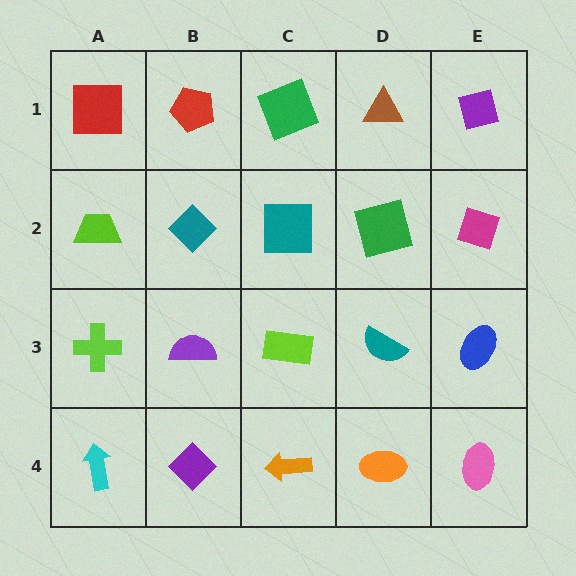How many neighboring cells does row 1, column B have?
3.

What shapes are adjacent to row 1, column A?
A lime trapezoid (row 2, column A), a red pentagon (row 1, column B).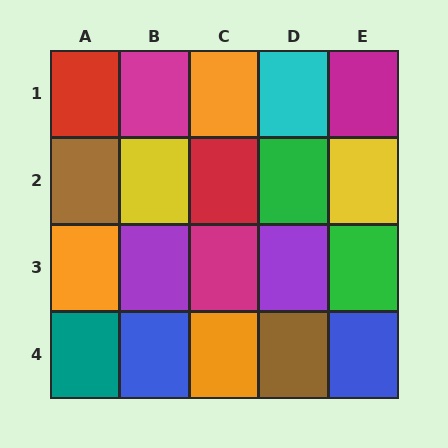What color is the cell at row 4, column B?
Blue.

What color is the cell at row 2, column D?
Green.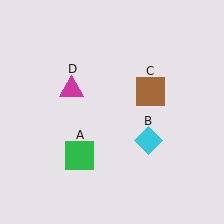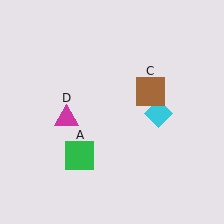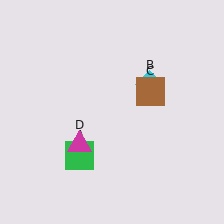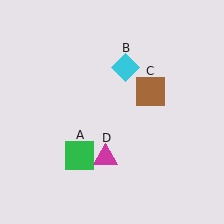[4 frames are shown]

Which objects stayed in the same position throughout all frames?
Green square (object A) and brown square (object C) remained stationary.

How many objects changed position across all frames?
2 objects changed position: cyan diamond (object B), magenta triangle (object D).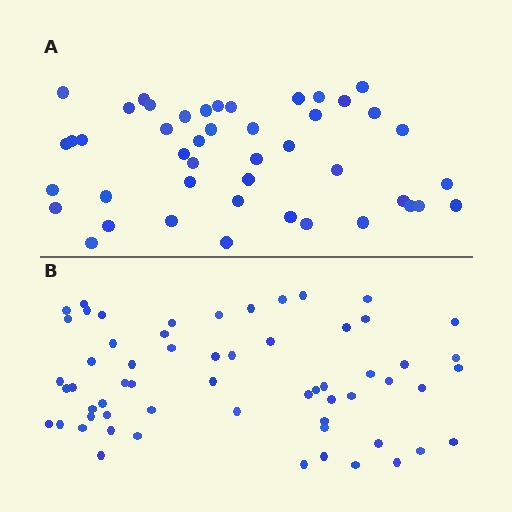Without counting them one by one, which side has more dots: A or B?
Region B (the bottom region) has more dots.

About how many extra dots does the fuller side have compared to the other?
Region B has approximately 15 more dots than region A.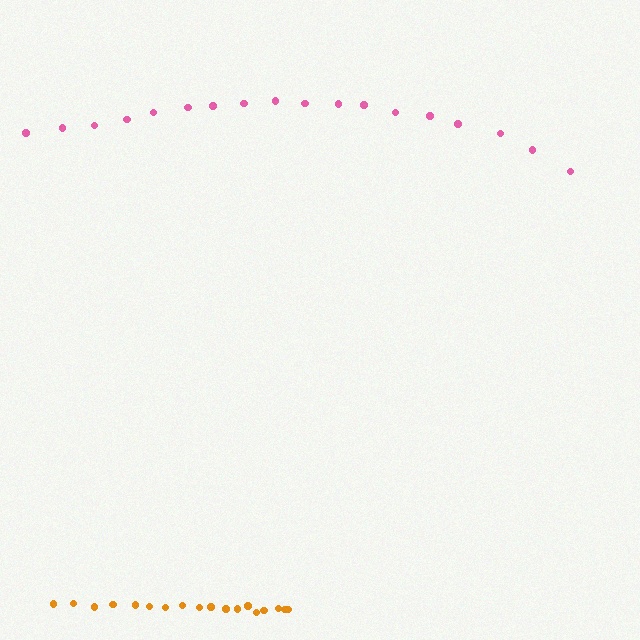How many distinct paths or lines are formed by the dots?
There are 2 distinct paths.